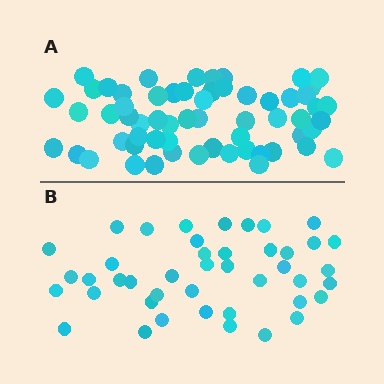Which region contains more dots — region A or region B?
Region A (the top region) has more dots.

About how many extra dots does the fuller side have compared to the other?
Region A has approximately 15 more dots than region B.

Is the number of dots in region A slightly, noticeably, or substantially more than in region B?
Region A has noticeably more, but not dramatically so. The ratio is roughly 1.4 to 1.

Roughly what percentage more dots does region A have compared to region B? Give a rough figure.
About 40% more.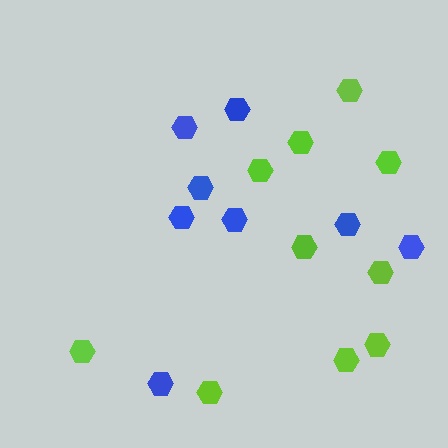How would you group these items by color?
There are 2 groups: one group of blue hexagons (8) and one group of lime hexagons (10).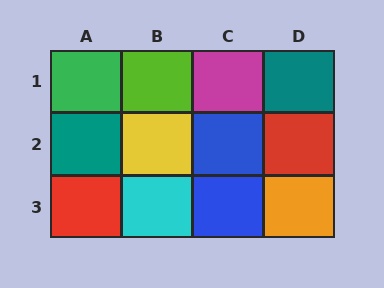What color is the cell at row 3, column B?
Cyan.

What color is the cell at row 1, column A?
Green.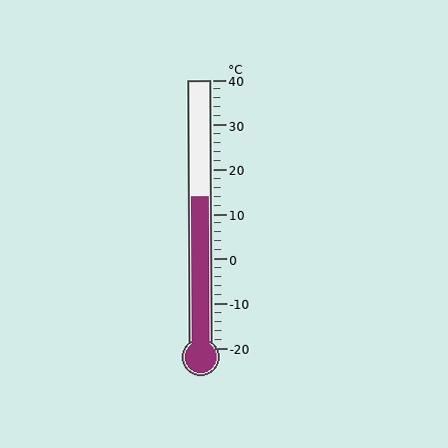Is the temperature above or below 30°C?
The temperature is below 30°C.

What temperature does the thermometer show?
The thermometer shows approximately 14°C.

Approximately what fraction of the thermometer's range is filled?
The thermometer is filled to approximately 55% of its range.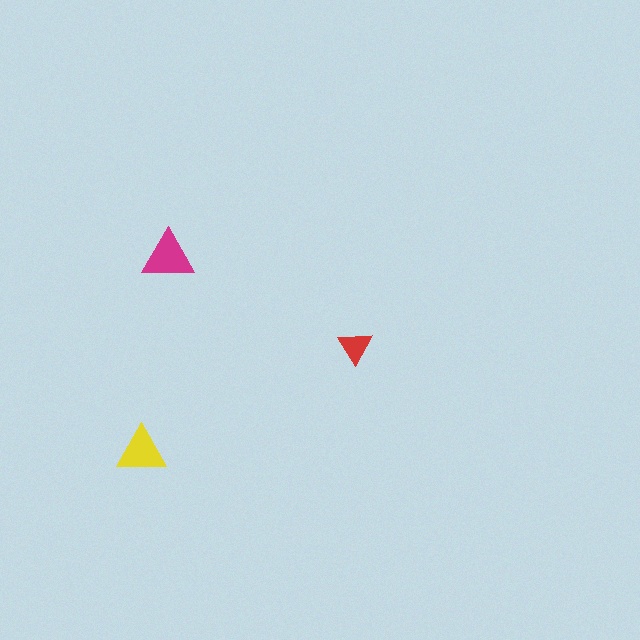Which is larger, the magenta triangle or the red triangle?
The magenta one.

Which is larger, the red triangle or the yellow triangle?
The yellow one.